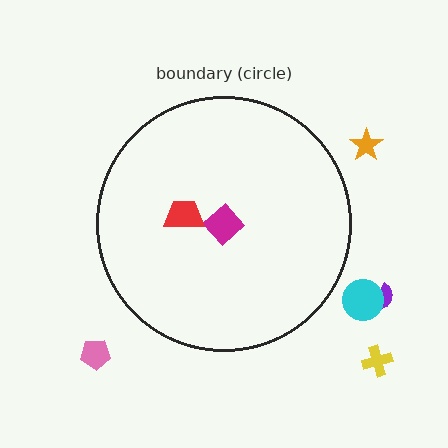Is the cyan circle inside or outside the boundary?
Outside.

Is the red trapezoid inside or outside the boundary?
Inside.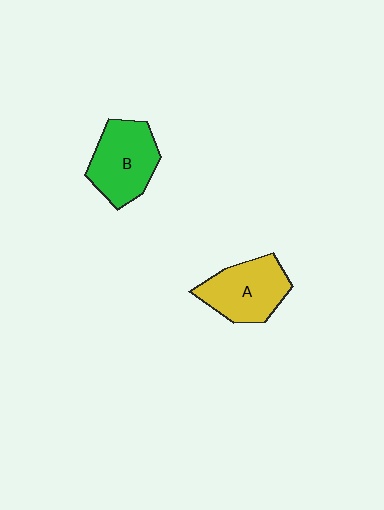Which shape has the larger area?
Shape B (green).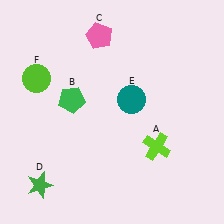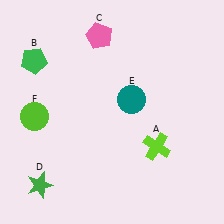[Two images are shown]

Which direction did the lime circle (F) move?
The lime circle (F) moved down.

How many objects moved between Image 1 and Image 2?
2 objects moved between the two images.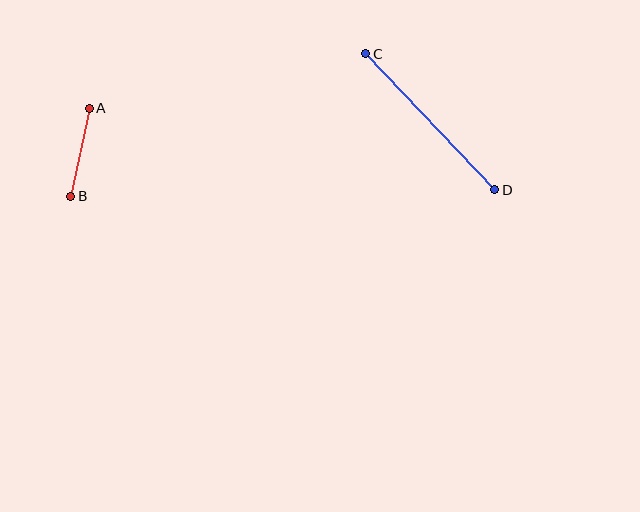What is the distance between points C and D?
The distance is approximately 188 pixels.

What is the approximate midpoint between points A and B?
The midpoint is at approximately (80, 152) pixels.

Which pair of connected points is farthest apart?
Points C and D are farthest apart.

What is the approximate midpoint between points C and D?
The midpoint is at approximately (430, 122) pixels.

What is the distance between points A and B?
The distance is approximately 90 pixels.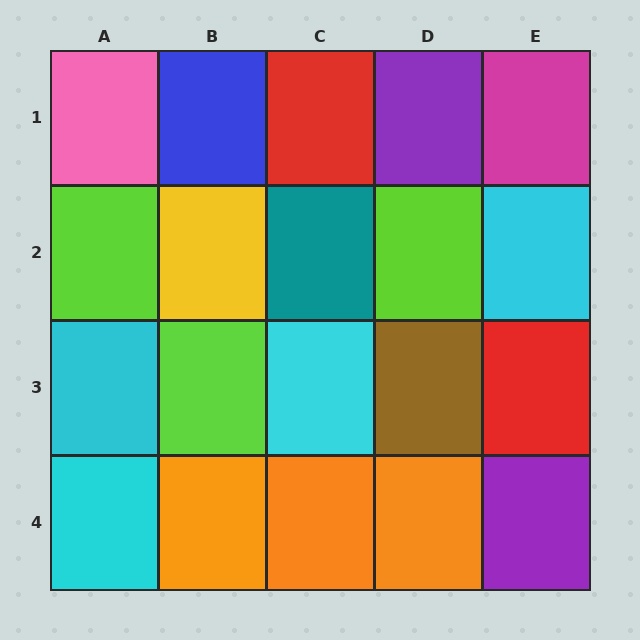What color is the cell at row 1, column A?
Pink.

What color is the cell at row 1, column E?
Magenta.